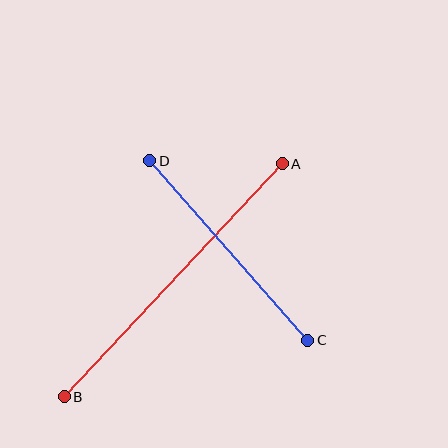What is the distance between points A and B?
The distance is approximately 319 pixels.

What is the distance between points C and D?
The distance is approximately 239 pixels.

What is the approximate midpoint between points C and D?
The midpoint is at approximately (229, 251) pixels.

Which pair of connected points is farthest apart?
Points A and B are farthest apart.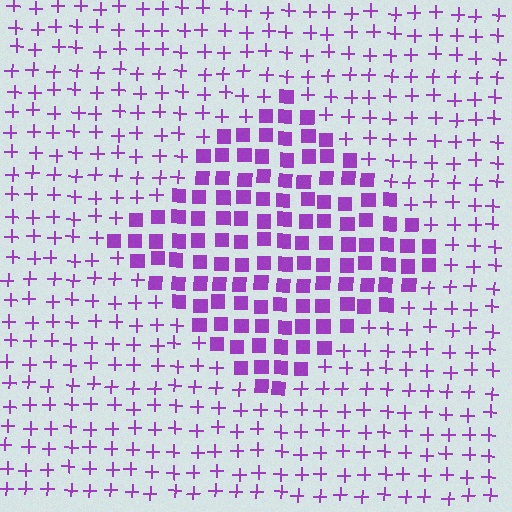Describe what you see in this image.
The image is filled with small purple elements arranged in a uniform grid. A diamond-shaped region contains squares, while the surrounding area contains plus signs. The boundary is defined purely by the change in element shape.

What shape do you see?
I see a diamond.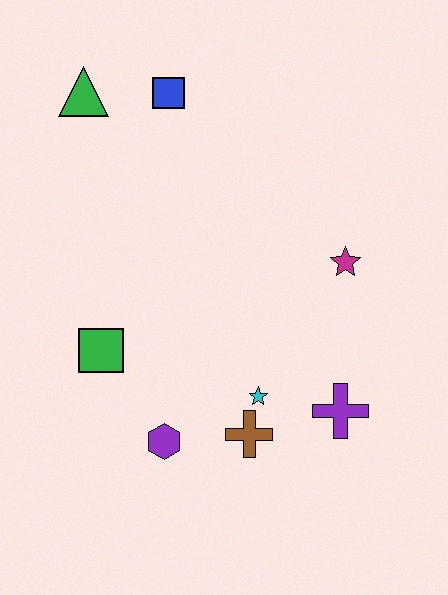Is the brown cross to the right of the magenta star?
No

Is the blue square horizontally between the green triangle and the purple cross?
Yes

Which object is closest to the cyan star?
The brown cross is closest to the cyan star.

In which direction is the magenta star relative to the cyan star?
The magenta star is above the cyan star.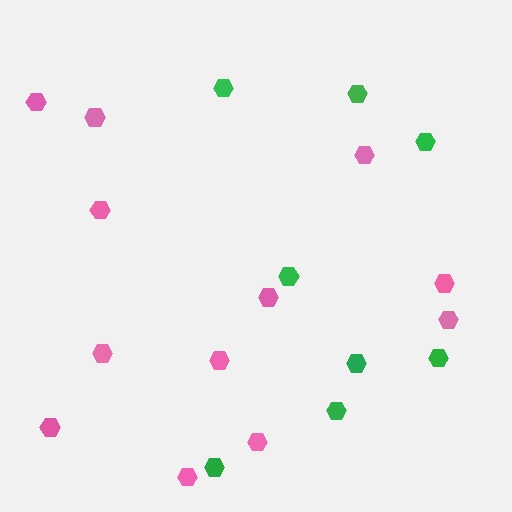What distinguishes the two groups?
There are 2 groups: one group of green hexagons (8) and one group of pink hexagons (12).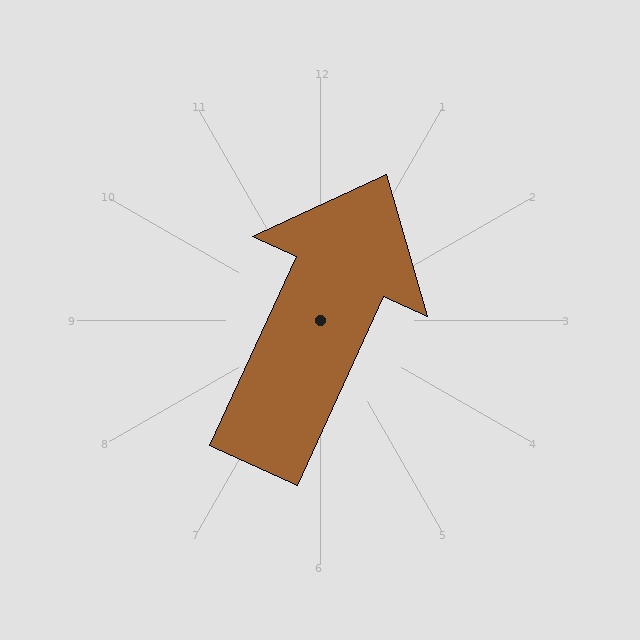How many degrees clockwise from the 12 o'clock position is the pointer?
Approximately 25 degrees.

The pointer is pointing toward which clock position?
Roughly 1 o'clock.